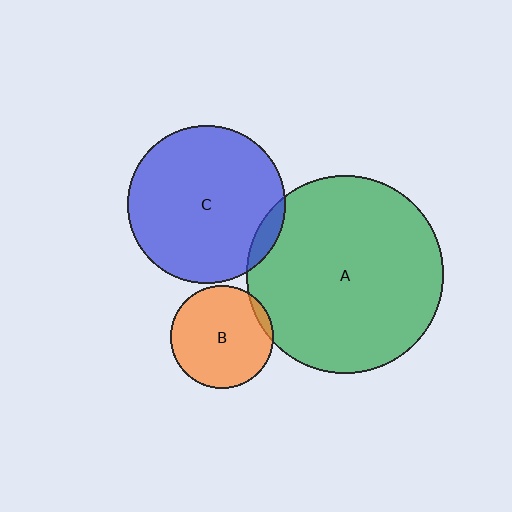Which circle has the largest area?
Circle A (green).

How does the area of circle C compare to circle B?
Approximately 2.3 times.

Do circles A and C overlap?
Yes.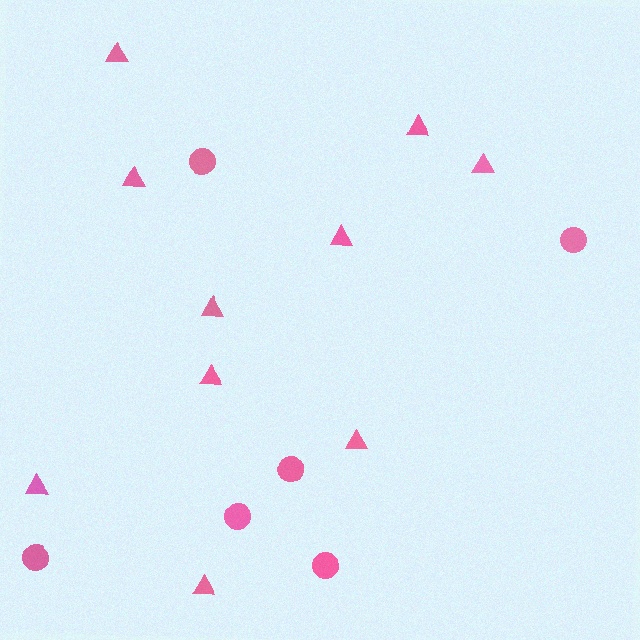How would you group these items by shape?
There are 2 groups: one group of circles (6) and one group of triangles (10).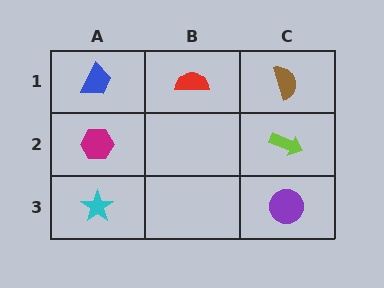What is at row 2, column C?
A lime arrow.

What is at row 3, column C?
A purple circle.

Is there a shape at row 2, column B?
No, that cell is empty.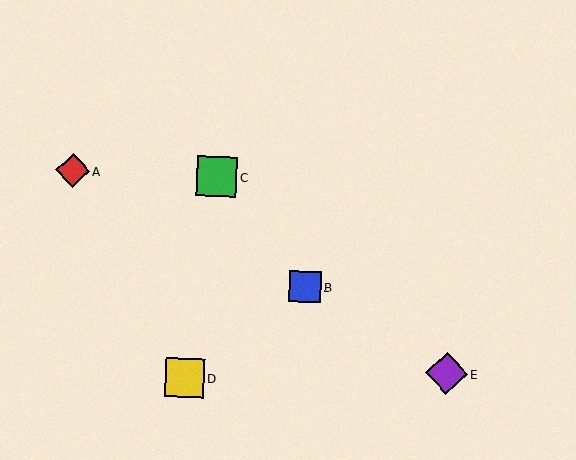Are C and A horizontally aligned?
Yes, both are at y≈177.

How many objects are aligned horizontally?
2 objects (A, C) are aligned horizontally.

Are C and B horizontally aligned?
No, C is at y≈177 and B is at y≈287.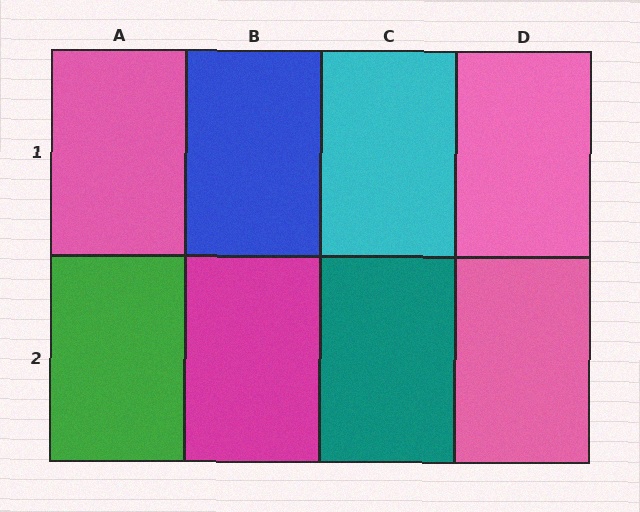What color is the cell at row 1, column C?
Cyan.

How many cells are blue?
1 cell is blue.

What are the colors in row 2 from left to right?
Green, magenta, teal, pink.